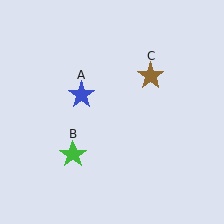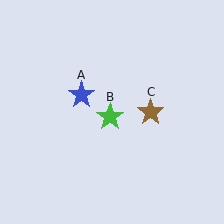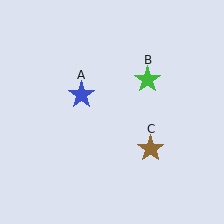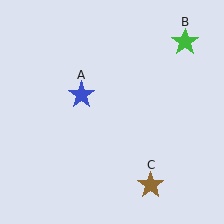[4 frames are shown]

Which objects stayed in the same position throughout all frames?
Blue star (object A) remained stationary.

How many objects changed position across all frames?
2 objects changed position: green star (object B), brown star (object C).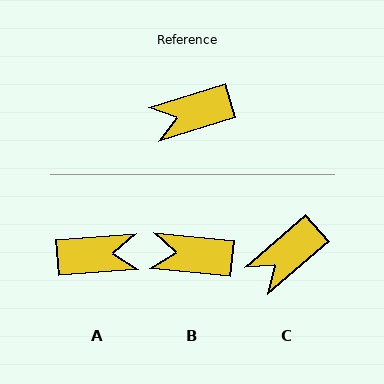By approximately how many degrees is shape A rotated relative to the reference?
Approximately 166 degrees counter-clockwise.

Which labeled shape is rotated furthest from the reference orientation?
A, about 166 degrees away.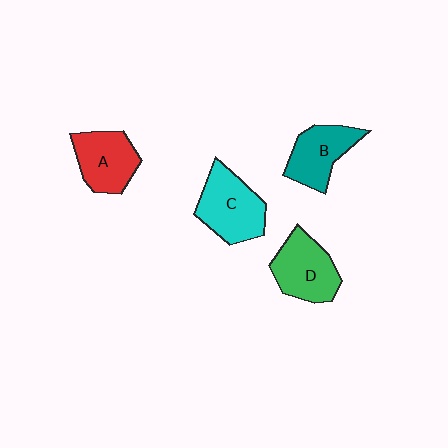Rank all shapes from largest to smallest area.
From largest to smallest: C (cyan), D (green), A (red), B (teal).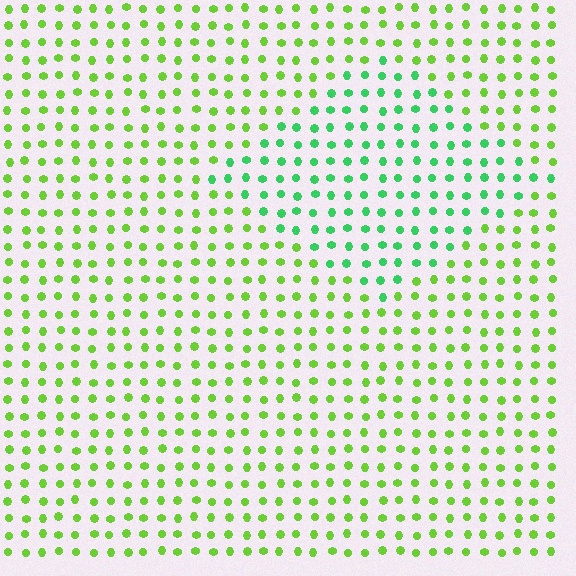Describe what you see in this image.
The image is filled with small lime elements in a uniform arrangement. A diamond-shaped region is visible where the elements are tinted to a slightly different hue, forming a subtle color boundary.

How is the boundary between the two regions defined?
The boundary is defined purely by a slight shift in hue (about 38 degrees). Spacing, size, and orientation are identical on both sides.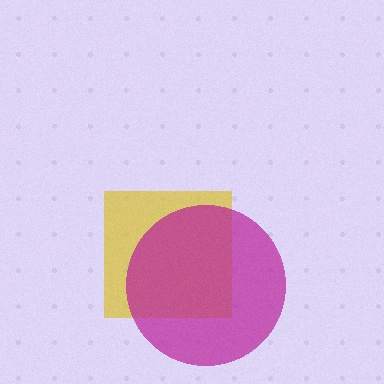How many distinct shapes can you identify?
There are 2 distinct shapes: a yellow square, a magenta circle.